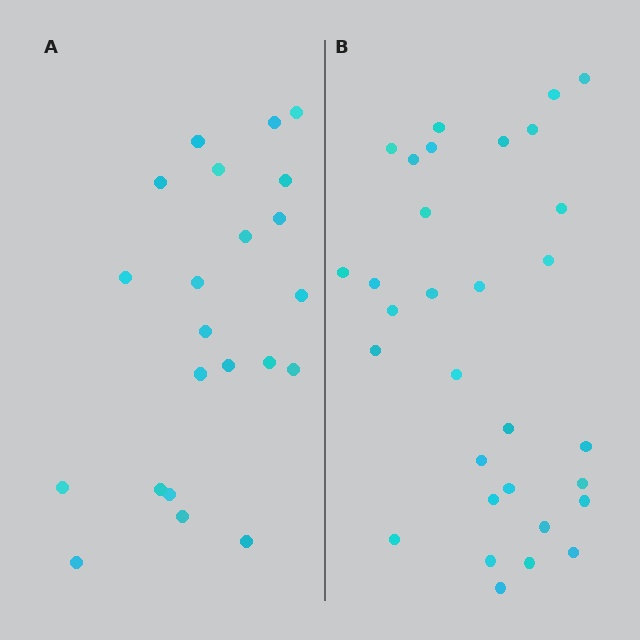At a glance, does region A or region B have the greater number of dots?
Region B (the right region) has more dots.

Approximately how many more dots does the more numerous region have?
Region B has roughly 8 or so more dots than region A.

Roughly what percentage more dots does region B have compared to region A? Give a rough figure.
About 40% more.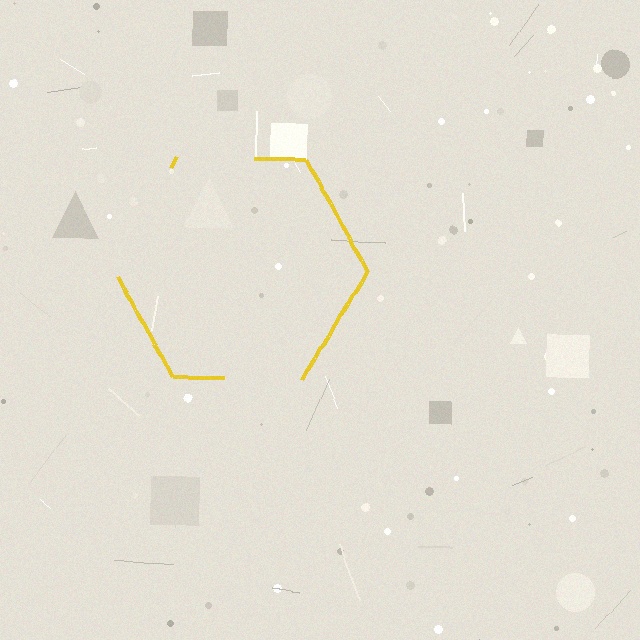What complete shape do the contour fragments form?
The contour fragments form a hexagon.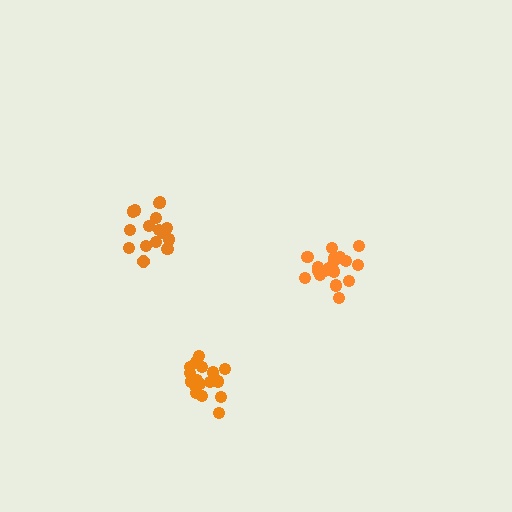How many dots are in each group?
Group 1: 17 dots, Group 2: 16 dots, Group 3: 18 dots (51 total).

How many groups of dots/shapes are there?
There are 3 groups.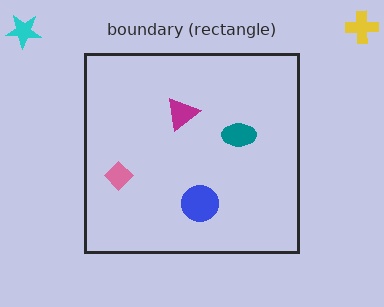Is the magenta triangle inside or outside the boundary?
Inside.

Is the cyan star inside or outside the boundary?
Outside.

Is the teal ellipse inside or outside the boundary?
Inside.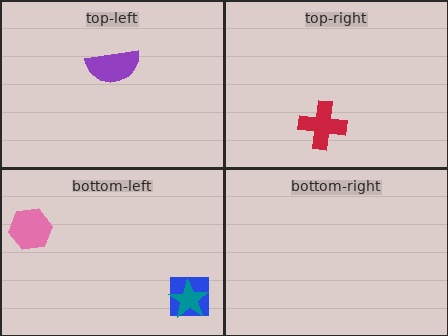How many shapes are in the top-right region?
1.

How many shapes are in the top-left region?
1.